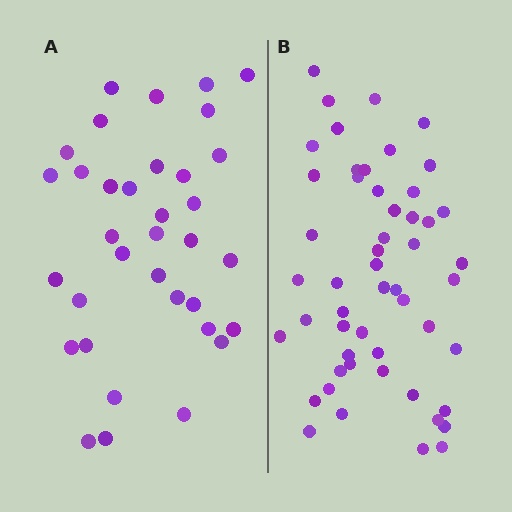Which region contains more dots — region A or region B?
Region B (the right region) has more dots.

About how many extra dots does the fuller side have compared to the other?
Region B has approximately 15 more dots than region A.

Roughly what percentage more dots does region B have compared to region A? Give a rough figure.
About 50% more.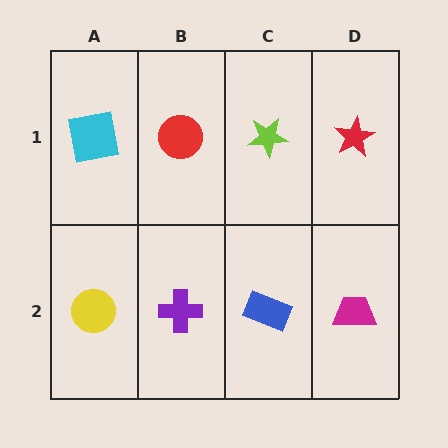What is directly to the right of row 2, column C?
A magenta trapezoid.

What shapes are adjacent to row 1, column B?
A purple cross (row 2, column B), a cyan square (row 1, column A), a lime star (row 1, column C).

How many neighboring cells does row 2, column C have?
3.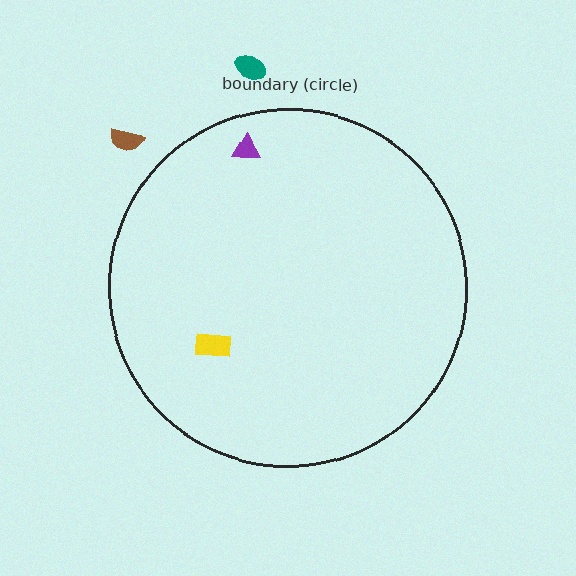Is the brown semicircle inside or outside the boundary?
Outside.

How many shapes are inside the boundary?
2 inside, 2 outside.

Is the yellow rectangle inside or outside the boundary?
Inside.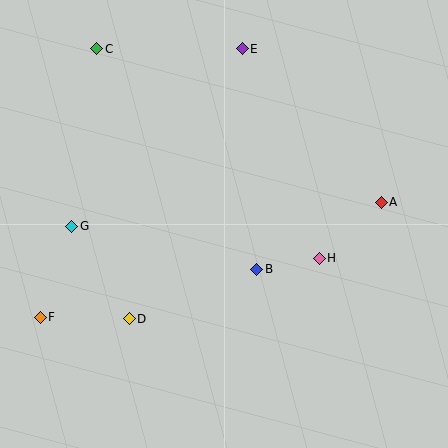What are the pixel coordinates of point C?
Point C is at (97, 49).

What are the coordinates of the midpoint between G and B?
The midpoint between G and B is at (164, 248).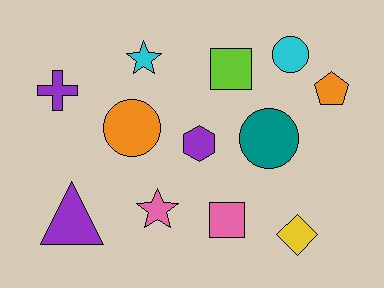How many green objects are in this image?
There are no green objects.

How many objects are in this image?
There are 12 objects.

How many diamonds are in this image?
There is 1 diamond.